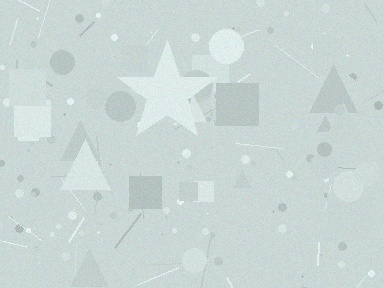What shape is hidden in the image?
A star is hidden in the image.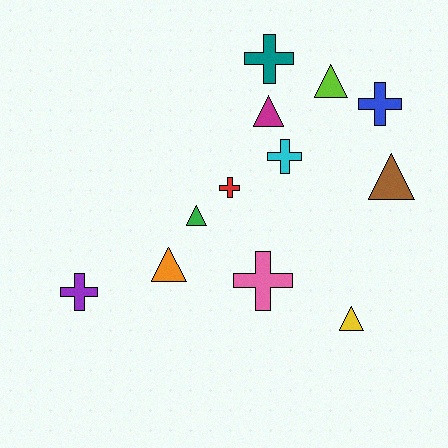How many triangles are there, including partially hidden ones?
There are 6 triangles.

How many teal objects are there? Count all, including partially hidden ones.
There is 1 teal object.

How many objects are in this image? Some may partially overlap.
There are 12 objects.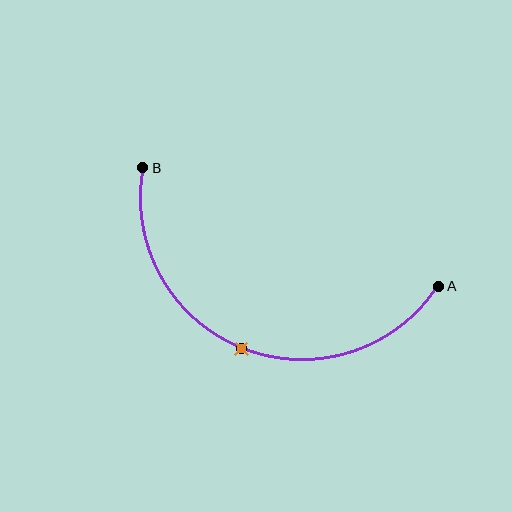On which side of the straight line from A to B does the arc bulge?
The arc bulges below the straight line connecting A and B.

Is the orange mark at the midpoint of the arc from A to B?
Yes. The orange mark lies on the arc at equal arc-length from both A and B — it is the arc midpoint.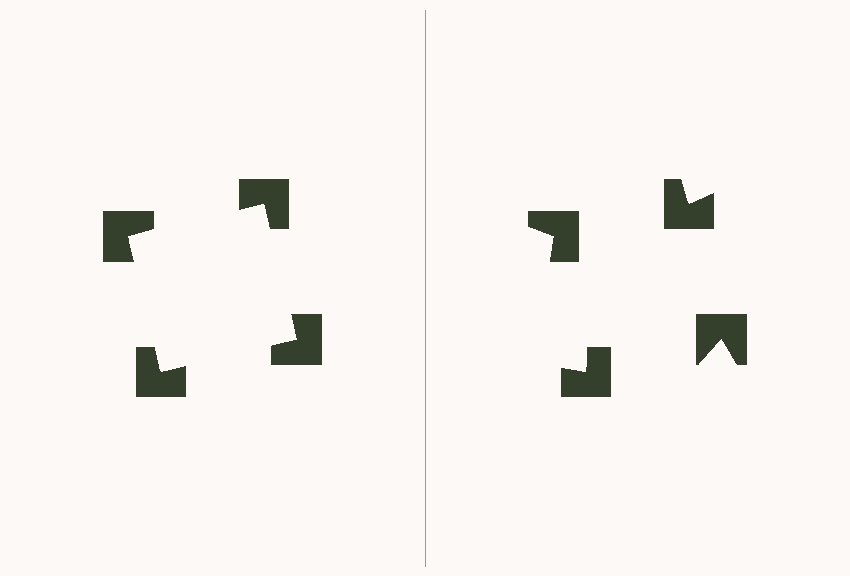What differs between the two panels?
The notched squares are positioned identically on both sides; only the wedge orientations differ. On the left they align to a square; on the right they are misaligned.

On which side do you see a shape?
An illusory square appears on the left side. On the right side the wedge cuts are rotated, so no coherent shape forms.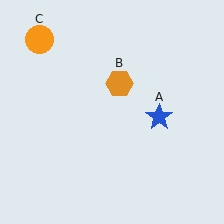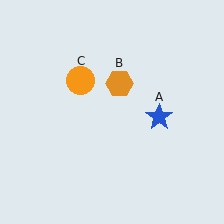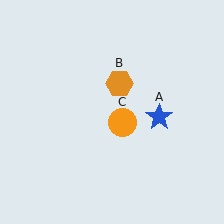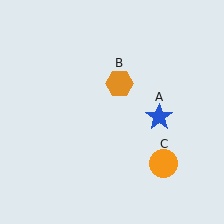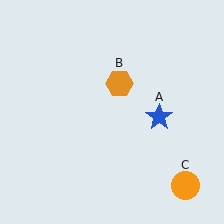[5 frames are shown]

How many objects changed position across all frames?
1 object changed position: orange circle (object C).